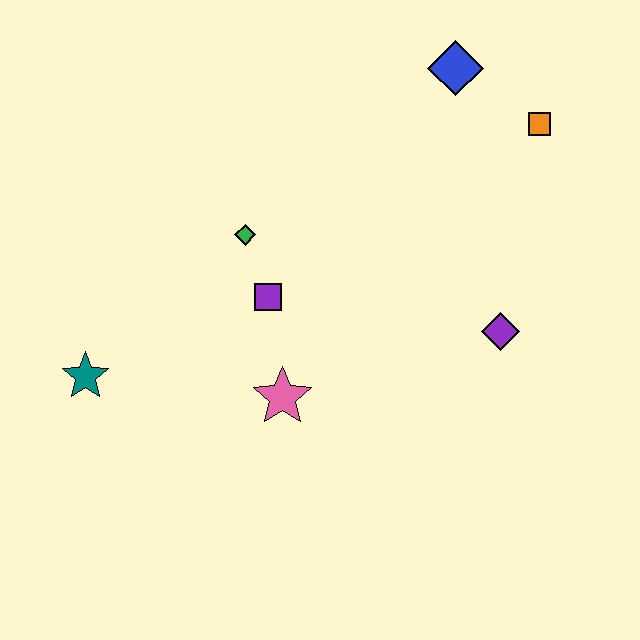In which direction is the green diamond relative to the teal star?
The green diamond is to the right of the teal star.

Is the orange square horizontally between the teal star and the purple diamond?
No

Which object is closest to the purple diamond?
The orange square is closest to the purple diamond.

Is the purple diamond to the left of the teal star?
No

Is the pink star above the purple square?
No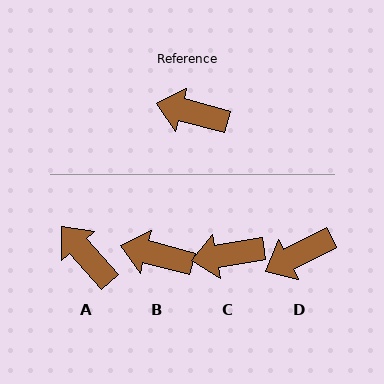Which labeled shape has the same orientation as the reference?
B.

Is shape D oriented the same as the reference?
No, it is off by about 43 degrees.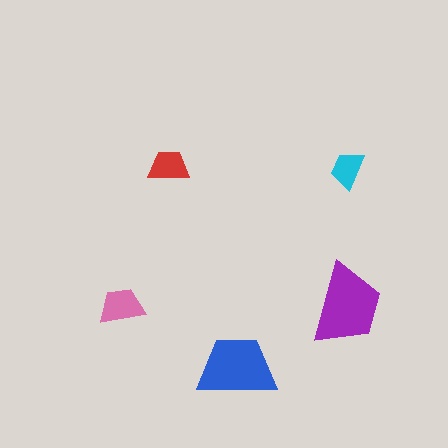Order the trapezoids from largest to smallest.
the purple one, the blue one, the pink one, the red one, the cyan one.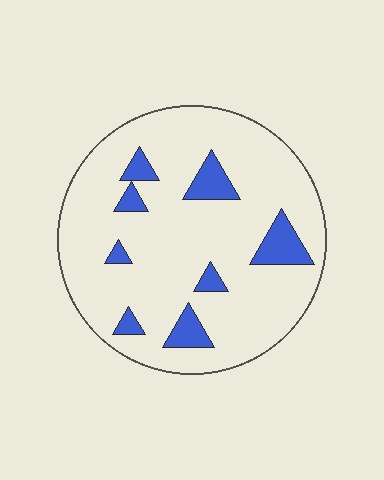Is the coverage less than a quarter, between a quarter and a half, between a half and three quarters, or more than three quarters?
Less than a quarter.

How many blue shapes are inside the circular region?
8.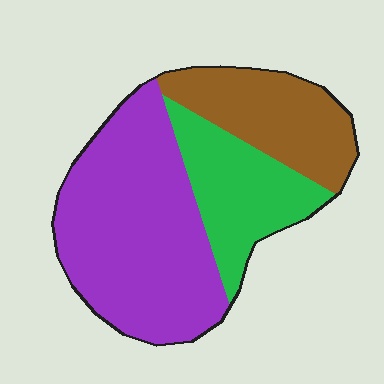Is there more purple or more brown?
Purple.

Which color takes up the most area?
Purple, at roughly 50%.